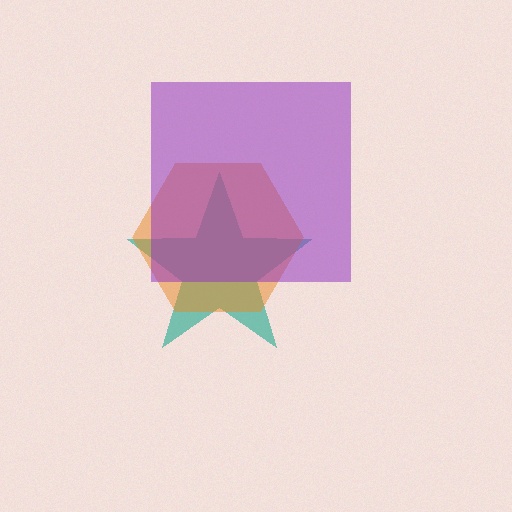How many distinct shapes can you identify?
There are 3 distinct shapes: a teal star, an orange hexagon, a purple square.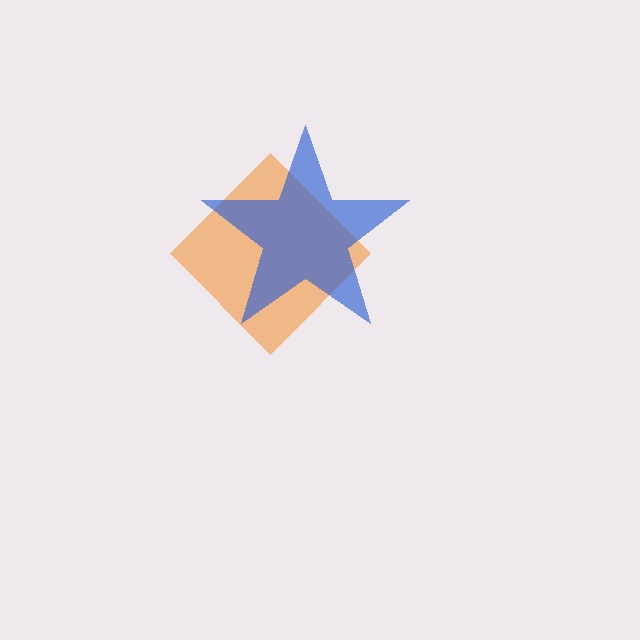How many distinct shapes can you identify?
There are 2 distinct shapes: an orange diamond, a blue star.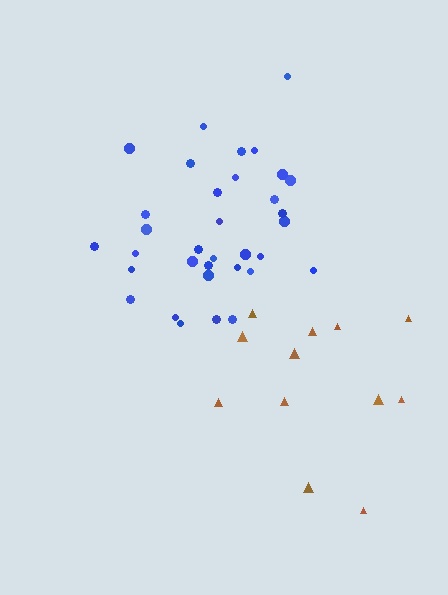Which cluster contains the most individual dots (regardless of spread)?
Blue (34).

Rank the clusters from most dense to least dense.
blue, brown.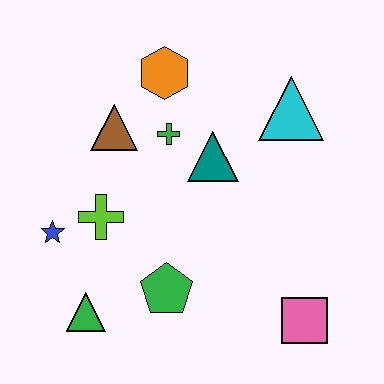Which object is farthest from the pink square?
The orange hexagon is farthest from the pink square.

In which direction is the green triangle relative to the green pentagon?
The green triangle is to the left of the green pentagon.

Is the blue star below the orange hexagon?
Yes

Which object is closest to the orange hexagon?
The green cross is closest to the orange hexagon.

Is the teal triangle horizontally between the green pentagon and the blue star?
No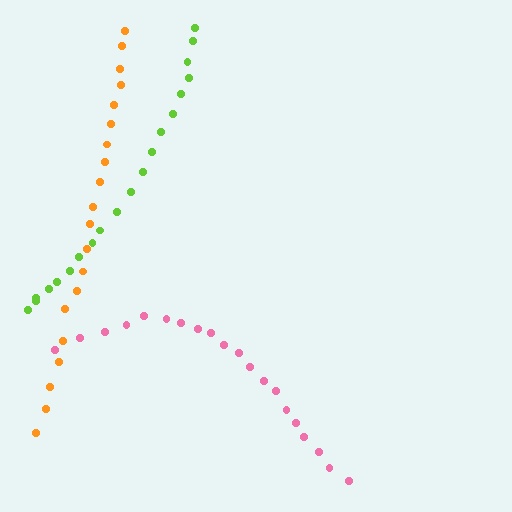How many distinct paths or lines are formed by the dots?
There are 3 distinct paths.